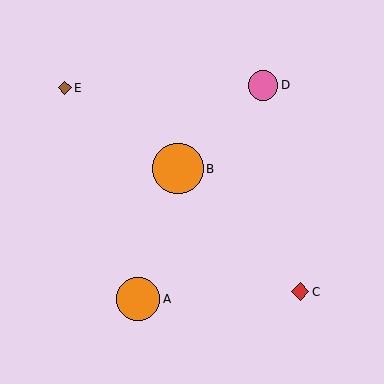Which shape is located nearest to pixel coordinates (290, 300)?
The red diamond (labeled C) at (300, 292) is nearest to that location.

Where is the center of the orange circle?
The center of the orange circle is at (178, 169).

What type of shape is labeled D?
Shape D is a pink circle.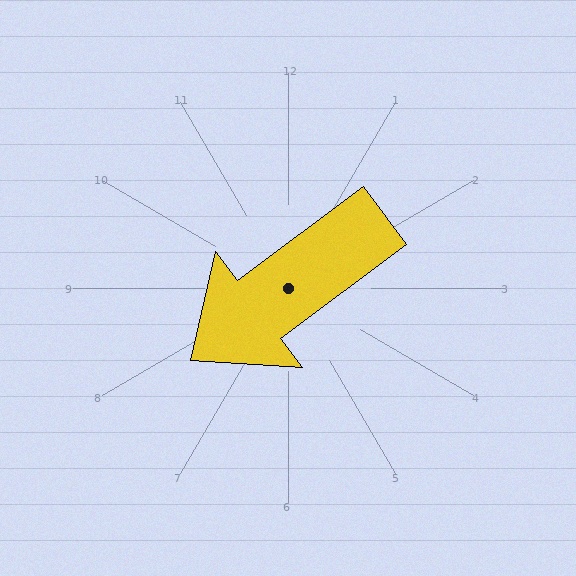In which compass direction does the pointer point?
Southwest.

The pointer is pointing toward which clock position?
Roughly 8 o'clock.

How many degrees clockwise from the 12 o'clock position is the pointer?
Approximately 233 degrees.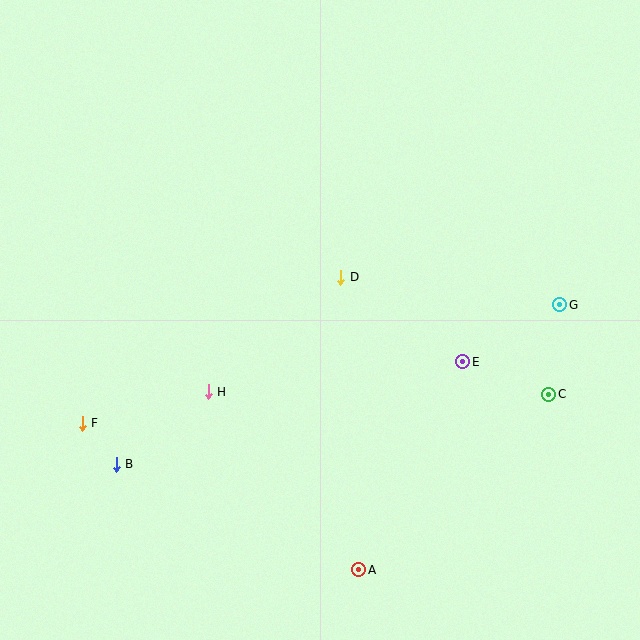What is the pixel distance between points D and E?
The distance between D and E is 148 pixels.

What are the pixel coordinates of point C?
Point C is at (548, 394).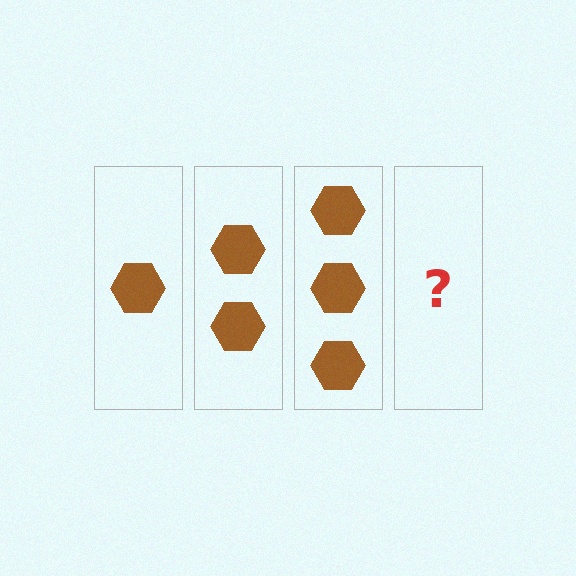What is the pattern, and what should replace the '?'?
The pattern is that each step adds one more hexagon. The '?' should be 4 hexagons.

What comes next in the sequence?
The next element should be 4 hexagons.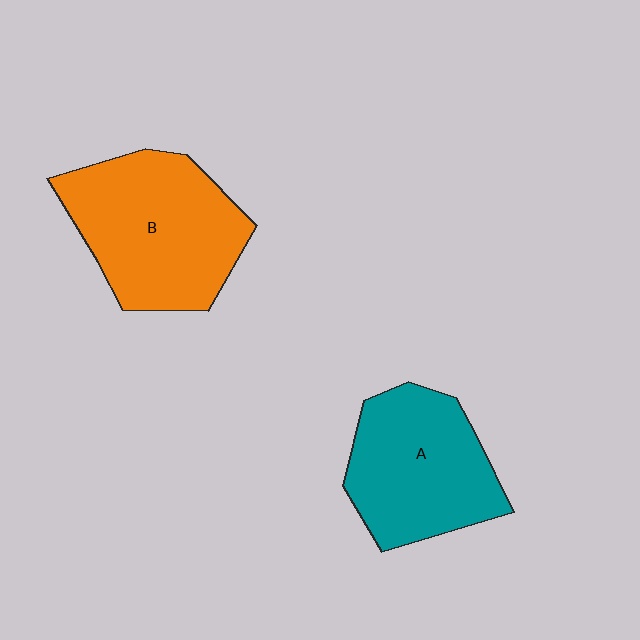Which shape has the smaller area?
Shape A (teal).